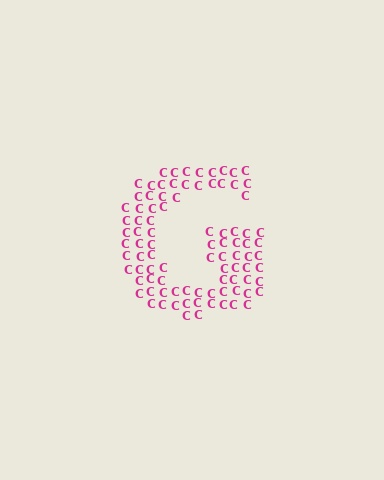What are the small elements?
The small elements are letter C's.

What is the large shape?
The large shape is the letter G.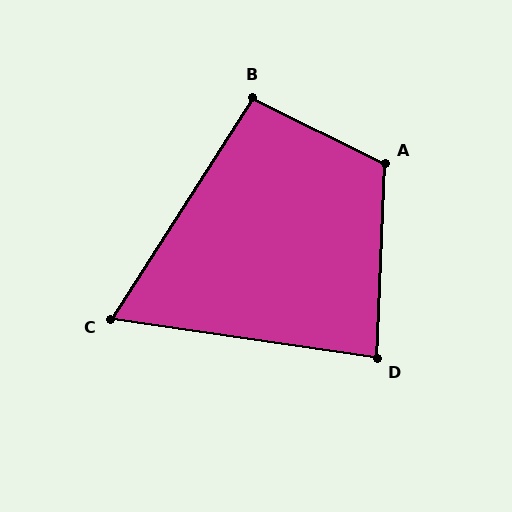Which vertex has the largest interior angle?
A, at approximately 114 degrees.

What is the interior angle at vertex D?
Approximately 84 degrees (acute).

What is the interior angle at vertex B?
Approximately 96 degrees (obtuse).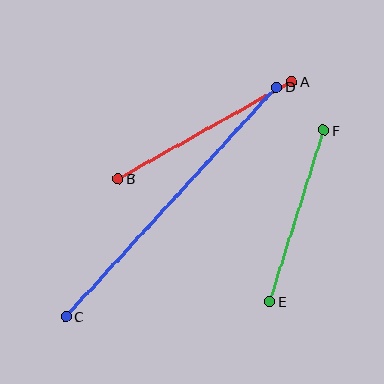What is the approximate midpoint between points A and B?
The midpoint is at approximately (205, 130) pixels.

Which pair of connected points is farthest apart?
Points C and D are farthest apart.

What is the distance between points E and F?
The distance is approximately 179 pixels.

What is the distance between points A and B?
The distance is approximately 199 pixels.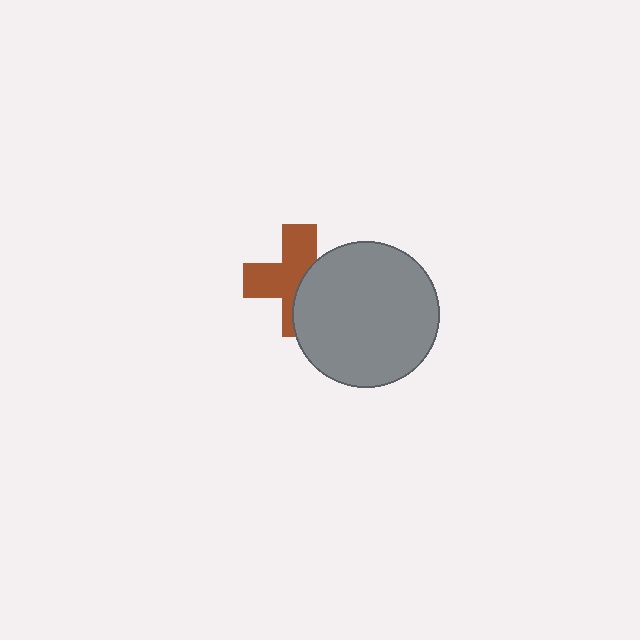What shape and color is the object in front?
The object in front is a gray circle.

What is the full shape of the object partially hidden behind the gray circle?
The partially hidden object is a brown cross.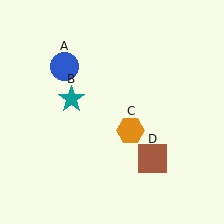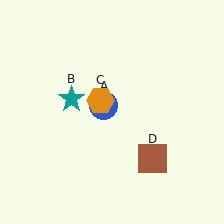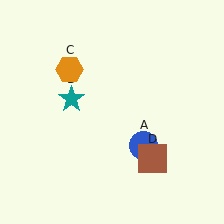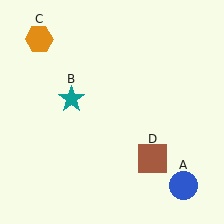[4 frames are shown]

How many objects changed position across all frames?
2 objects changed position: blue circle (object A), orange hexagon (object C).